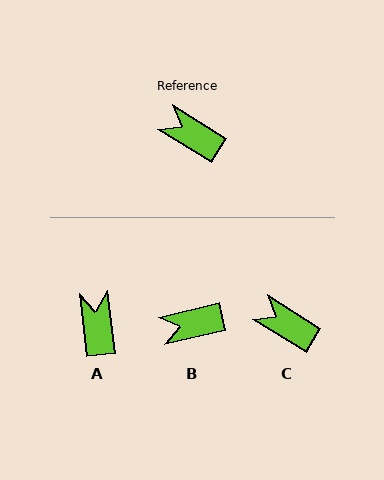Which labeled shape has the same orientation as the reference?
C.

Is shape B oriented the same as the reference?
No, it is off by about 45 degrees.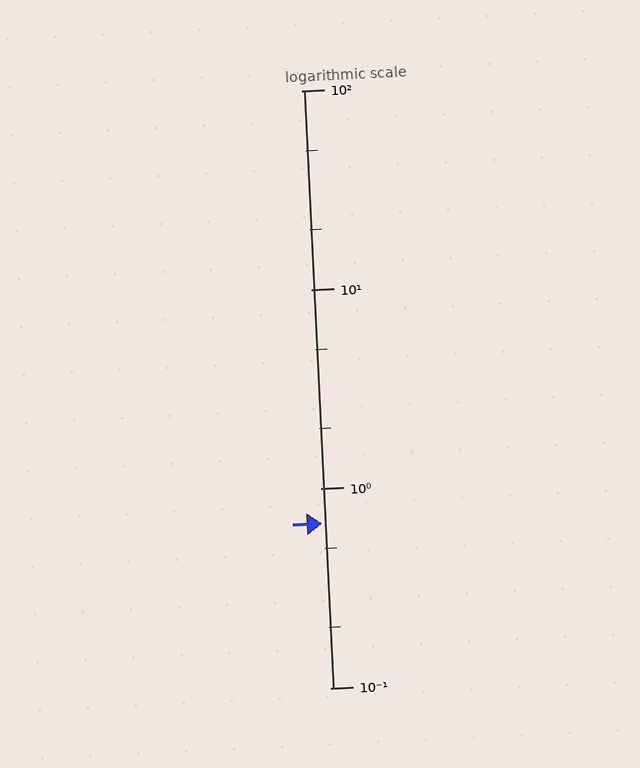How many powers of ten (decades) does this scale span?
The scale spans 3 decades, from 0.1 to 100.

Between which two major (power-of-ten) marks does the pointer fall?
The pointer is between 0.1 and 1.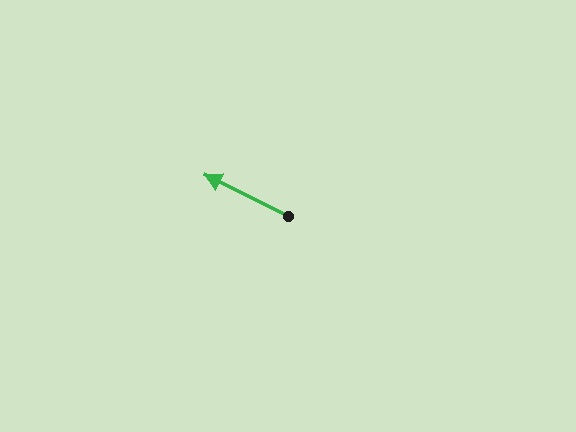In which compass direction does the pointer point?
Northwest.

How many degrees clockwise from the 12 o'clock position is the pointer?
Approximately 296 degrees.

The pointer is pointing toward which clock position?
Roughly 10 o'clock.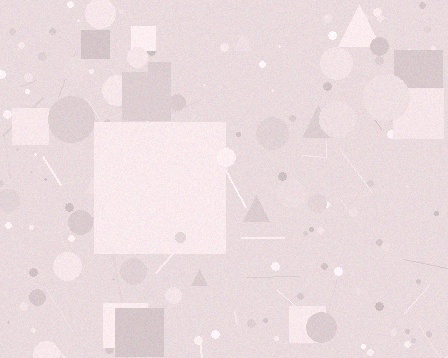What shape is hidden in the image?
A square is hidden in the image.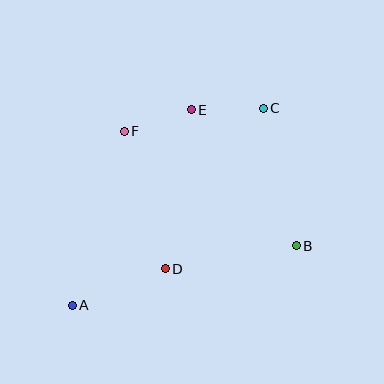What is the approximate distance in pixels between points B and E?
The distance between B and E is approximately 172 pixels.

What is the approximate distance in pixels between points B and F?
The distance between B and F is approximately 206 pixels.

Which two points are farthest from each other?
Points A and C are farthest from each other.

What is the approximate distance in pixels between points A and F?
The distance between A and F is approximately 182 pixels.